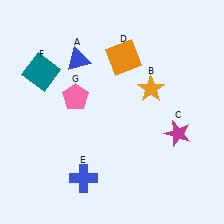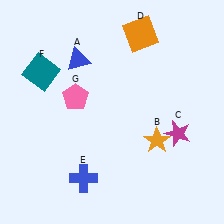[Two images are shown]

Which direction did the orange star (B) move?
The orange star (B) moved down.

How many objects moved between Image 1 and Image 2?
2 objects moved between the two images.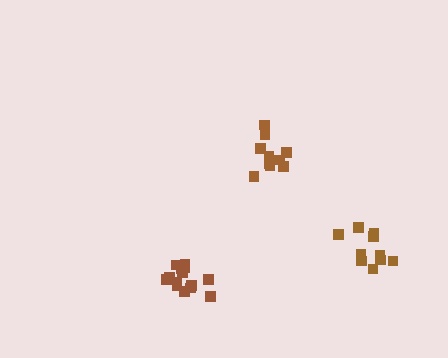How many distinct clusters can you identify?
There are 3 distinct clusters.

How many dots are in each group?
Group 1: 10 dots, Group 2: 14 dots, Group 3: 10 dots (34 total).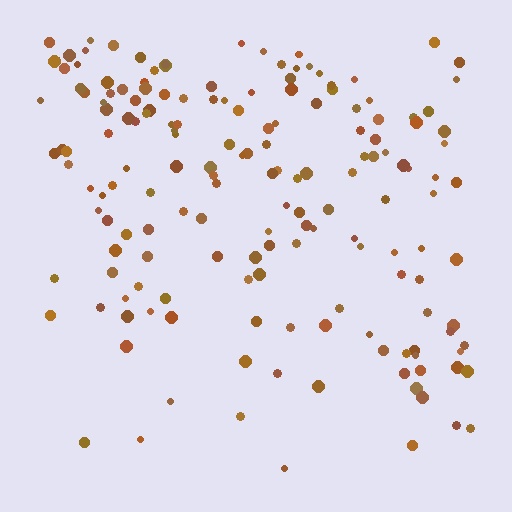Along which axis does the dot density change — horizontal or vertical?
Vertical.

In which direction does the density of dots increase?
From bottom to top, with the top side densest.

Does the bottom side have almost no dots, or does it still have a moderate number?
Still a moderate number, just noticeably fewer than the top.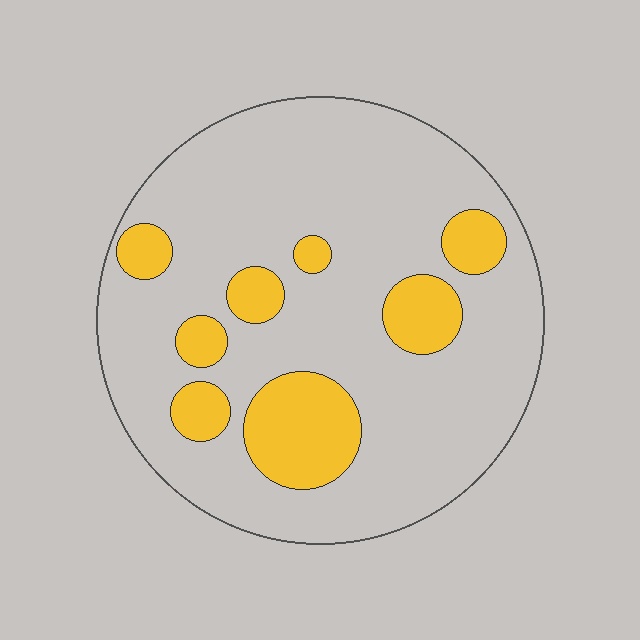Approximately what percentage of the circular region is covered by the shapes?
Approximately 20%.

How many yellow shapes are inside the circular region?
8.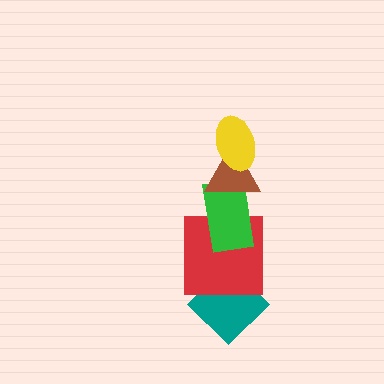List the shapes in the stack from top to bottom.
From top to bottom: the yellow ellipse, the brown triangle, the green rectangle, the red square, the teal diamond.